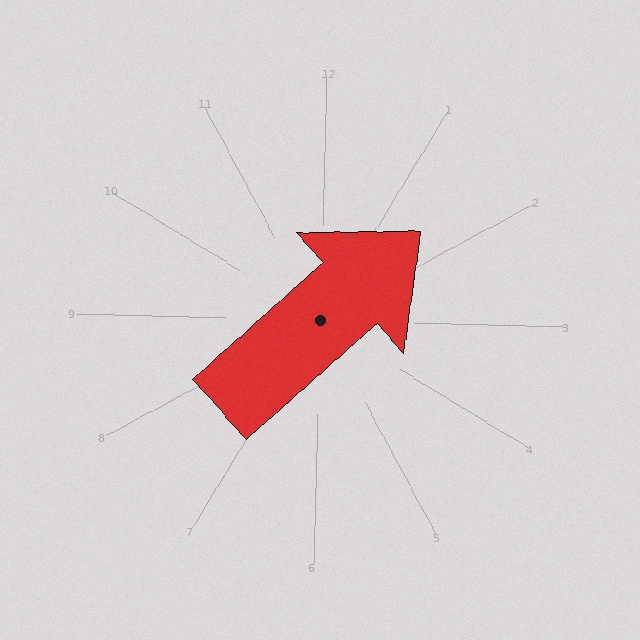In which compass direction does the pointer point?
Northeast.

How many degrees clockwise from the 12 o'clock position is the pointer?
Approximately 47 degrees.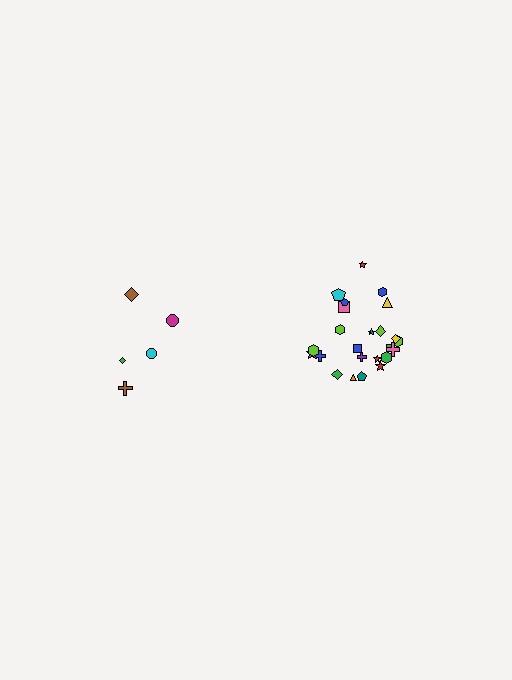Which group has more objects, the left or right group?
The right group.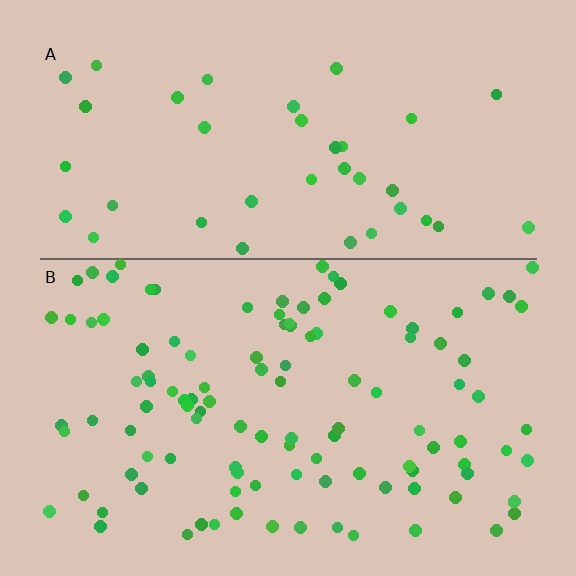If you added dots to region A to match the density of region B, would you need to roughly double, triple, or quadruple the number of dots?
Approximately triple.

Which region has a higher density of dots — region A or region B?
B (the bottom).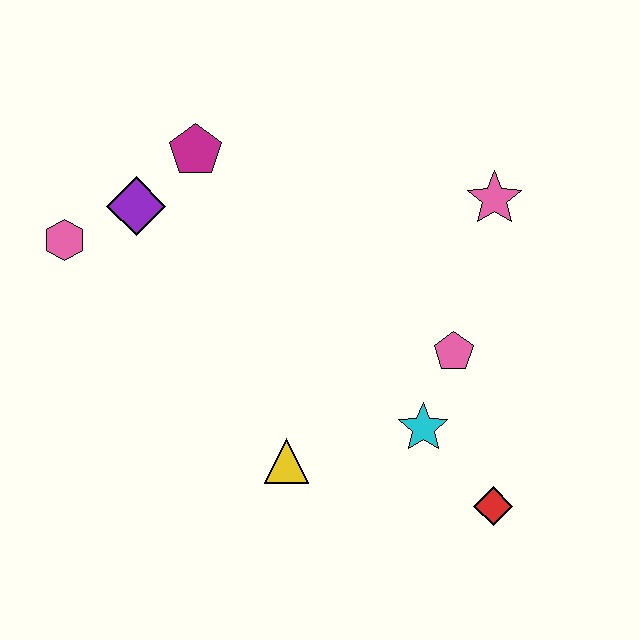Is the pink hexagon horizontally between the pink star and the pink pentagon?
No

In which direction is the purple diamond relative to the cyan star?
The purple diamond is to the left of the cyan star.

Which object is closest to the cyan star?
The pink pentagon is closest to the cyan star.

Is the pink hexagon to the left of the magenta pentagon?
Yes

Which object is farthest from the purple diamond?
The red diamond is farthest from the purple diamond.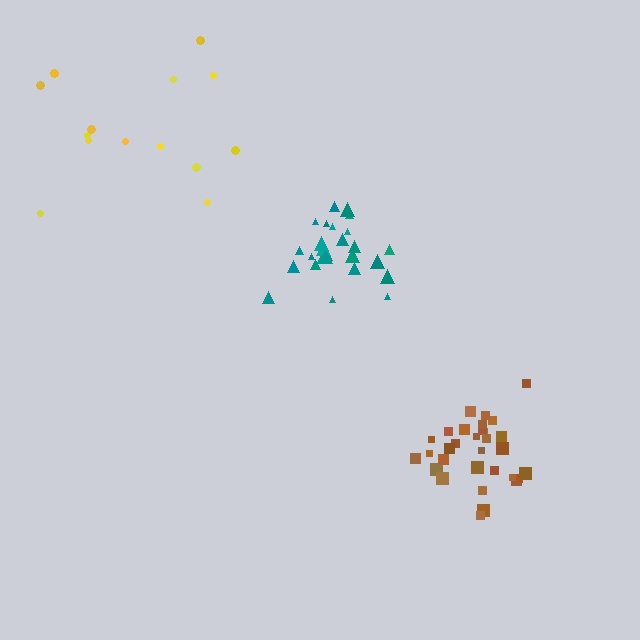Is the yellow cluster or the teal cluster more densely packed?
Teal.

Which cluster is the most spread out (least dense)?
Yellow.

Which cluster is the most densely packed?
Brown.